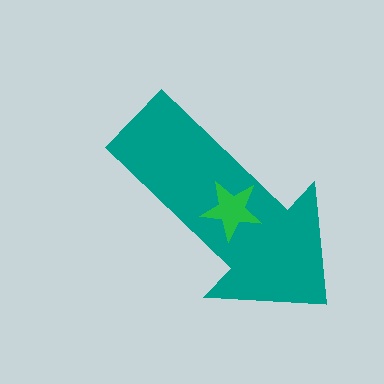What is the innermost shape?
The green star.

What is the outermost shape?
The teal arrow.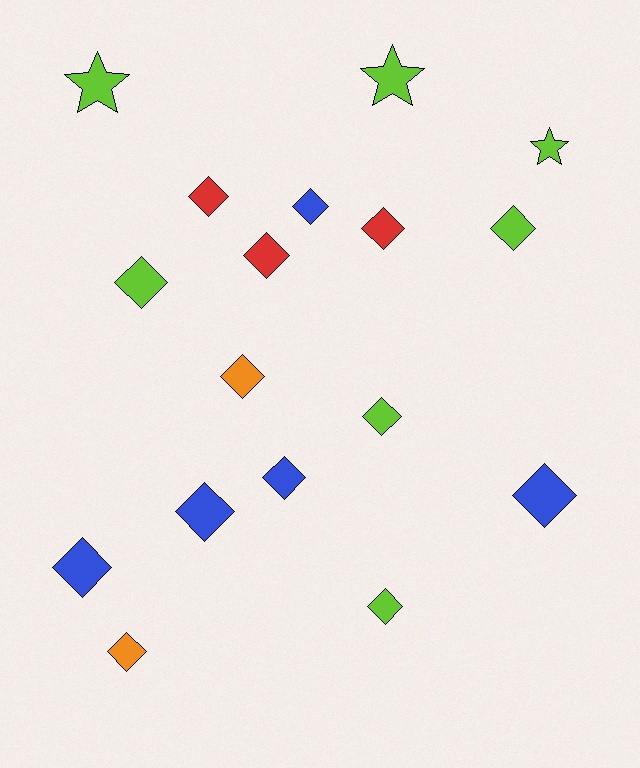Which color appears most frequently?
Lime, with 7 objects.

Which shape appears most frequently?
Diamond, with 14 objects.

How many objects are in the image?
There are 17 objects.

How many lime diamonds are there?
There are 4 lime diamonds.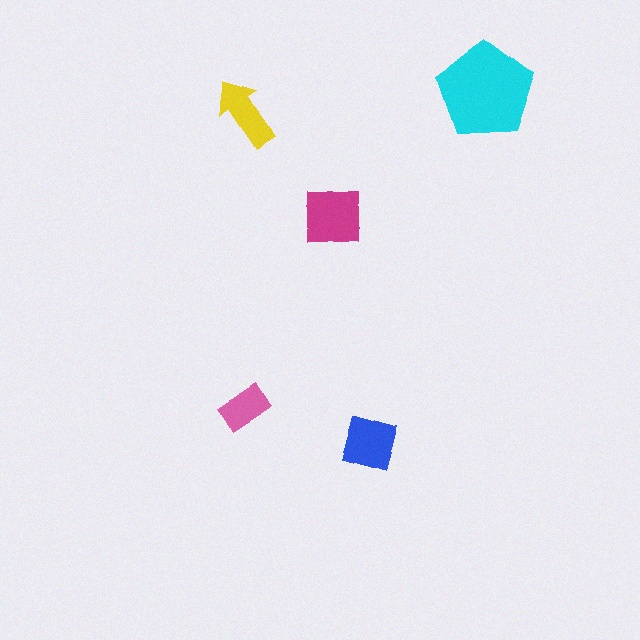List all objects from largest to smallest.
The cyan pentagon, the magenta square, the blue square, the yellow arrow, the pink rectangle.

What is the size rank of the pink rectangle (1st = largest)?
5th.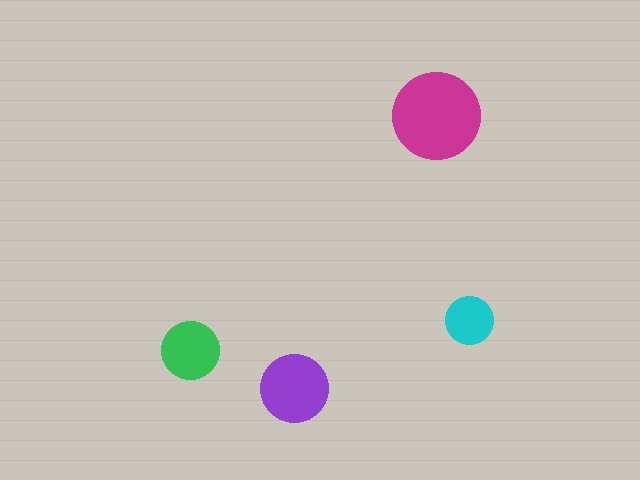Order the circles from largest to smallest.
the magenta one, the purple one, the green one, the cyan one.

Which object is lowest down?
The purple circle is bottommost.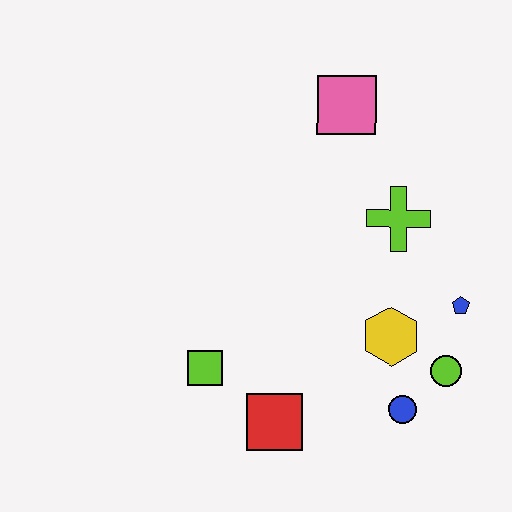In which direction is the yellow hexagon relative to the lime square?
The yellow hexagon is to the right of the lime square.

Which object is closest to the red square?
The lime square is closest to the red square.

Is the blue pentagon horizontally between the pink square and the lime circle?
No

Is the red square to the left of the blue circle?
Yes